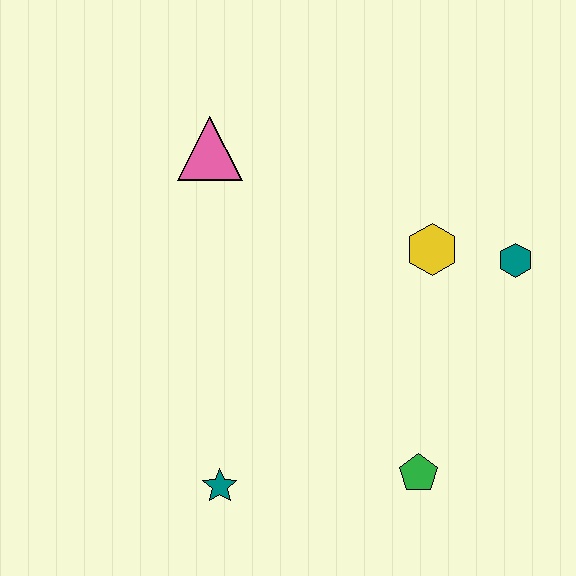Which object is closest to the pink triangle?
The yellow hexagon is closest to the pink triangle.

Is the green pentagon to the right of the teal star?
Yes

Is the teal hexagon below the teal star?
No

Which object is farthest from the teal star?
The teal hexagon is farthest from the teal star.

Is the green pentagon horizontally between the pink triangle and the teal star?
No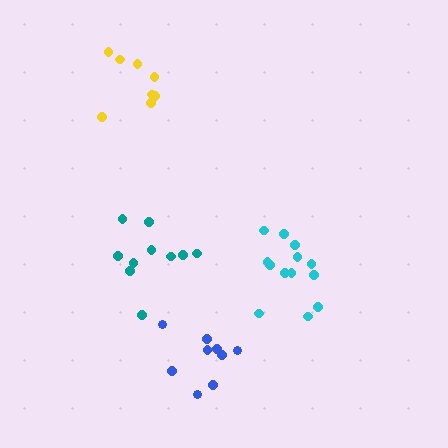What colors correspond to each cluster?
The clusters are colored: blue, teal, yellow, cyan.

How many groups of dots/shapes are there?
There are 4 groups.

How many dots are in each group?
Group 1: 9 dots, Group 2: 10 dots, Group 3: 8 dots, Group 4: 13 dots (40 total).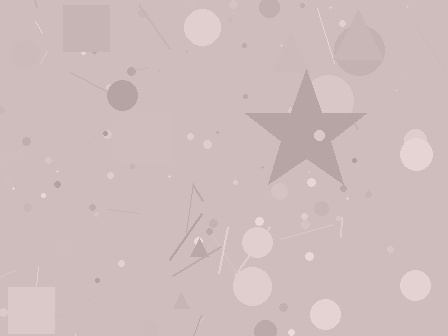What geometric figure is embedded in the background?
A star is embedded in the background.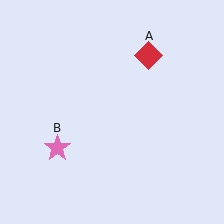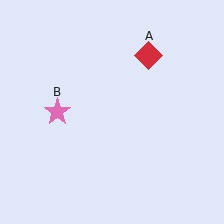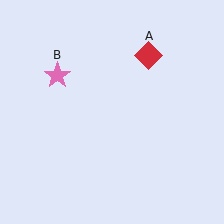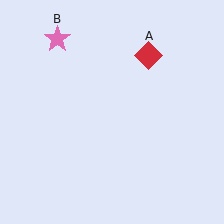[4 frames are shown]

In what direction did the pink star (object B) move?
The pink star (object B) moved up.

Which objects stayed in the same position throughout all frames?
Red diamond (object A) remained stationary.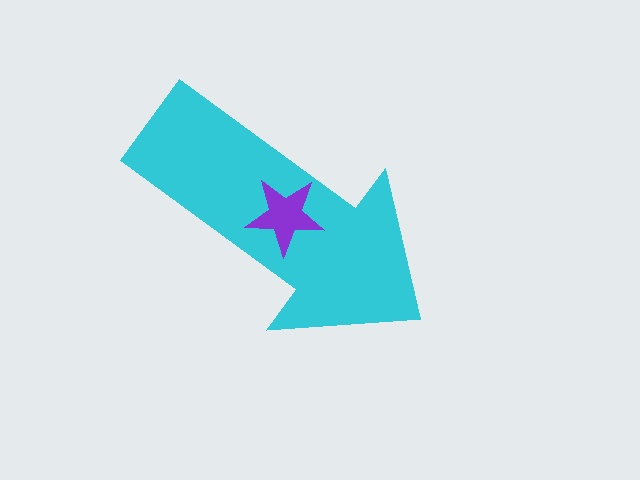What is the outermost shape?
The cyan arrow.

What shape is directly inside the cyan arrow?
The purple star.